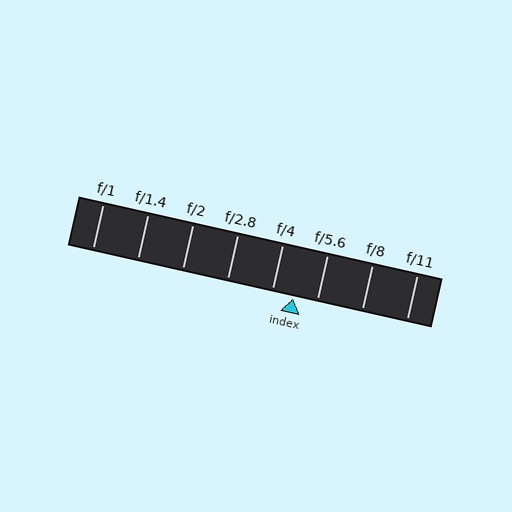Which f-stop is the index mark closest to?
The index mark is closest to f/4.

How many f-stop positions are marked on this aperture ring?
There are 8 f-stop positions marked.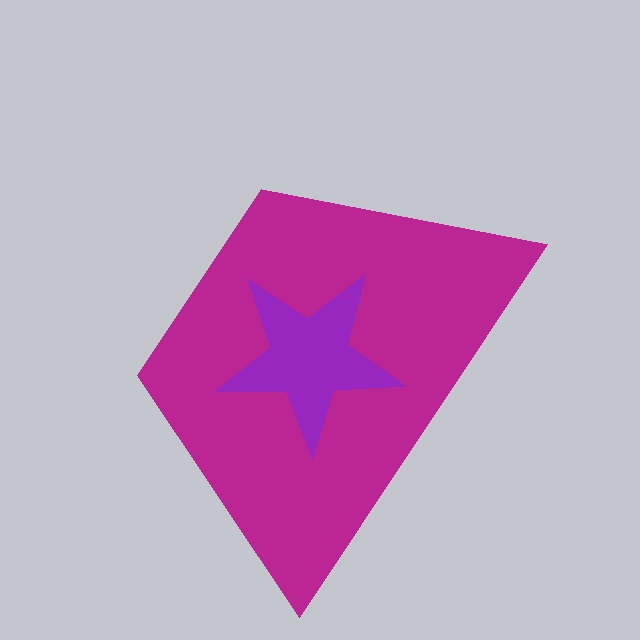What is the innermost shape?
The purple star.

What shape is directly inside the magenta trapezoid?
The purple star.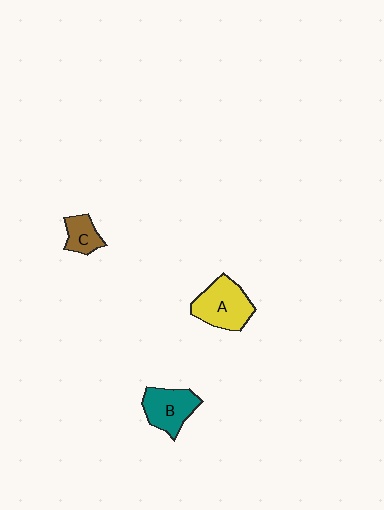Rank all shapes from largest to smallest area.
From largest to smallest: A (yellow), B (teal), C (brown).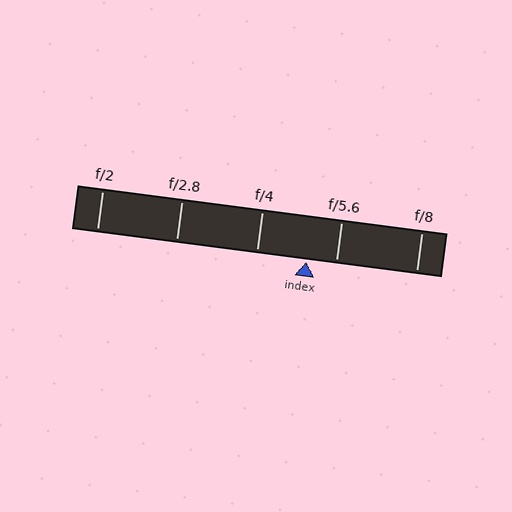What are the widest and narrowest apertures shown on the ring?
The widest aperture shown is f/2 and the narrowest is f/8.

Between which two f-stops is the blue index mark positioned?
The index mark is between f/4 and f/5.6.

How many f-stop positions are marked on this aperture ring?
There are 5 f-stop positions marked.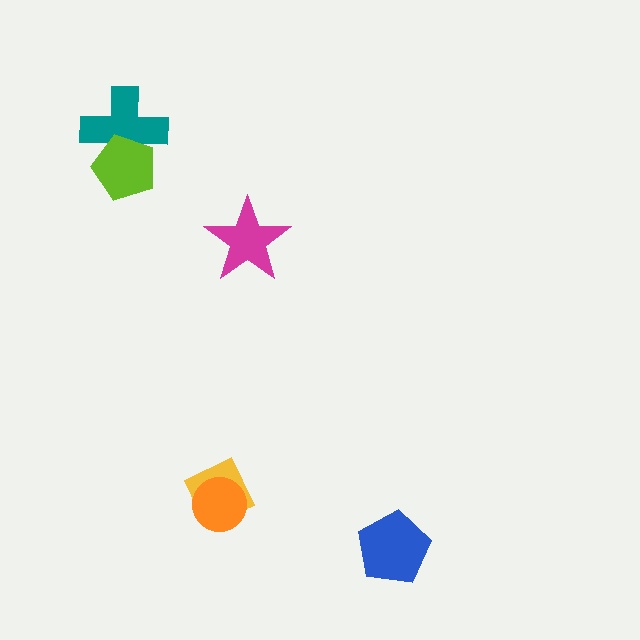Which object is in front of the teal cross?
The lime pentagon is in front of the teal cross.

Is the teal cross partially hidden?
Yes, it is partially covered by another shape.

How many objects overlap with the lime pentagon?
1 object overlaps with the lime pentagon.